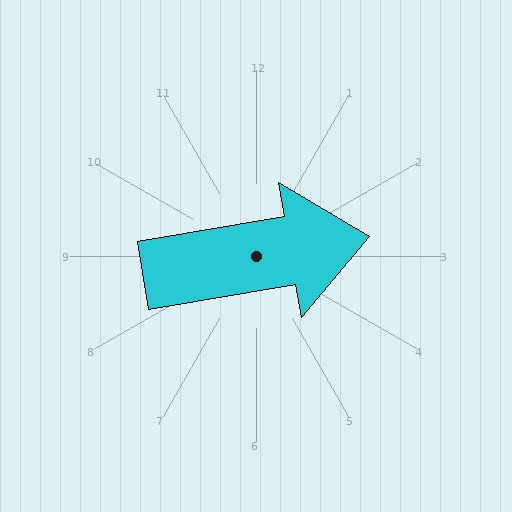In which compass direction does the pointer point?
East.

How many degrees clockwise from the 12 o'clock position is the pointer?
Approximately 80 degrees.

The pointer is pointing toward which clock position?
Roughly 3 o'clock.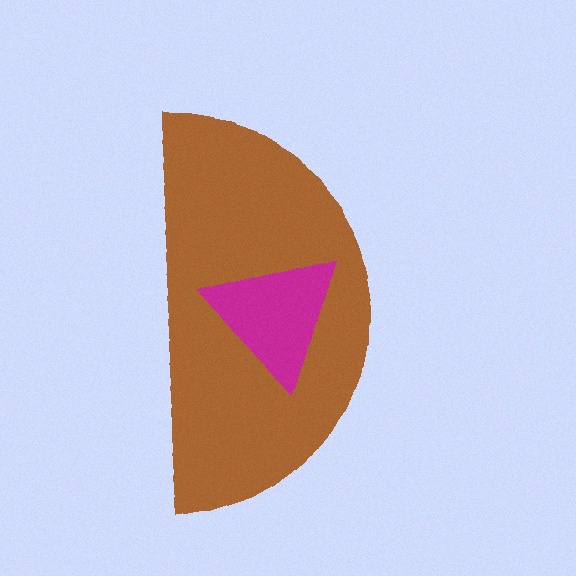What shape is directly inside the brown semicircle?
The magenta triangle.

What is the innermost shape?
The magenta triangle.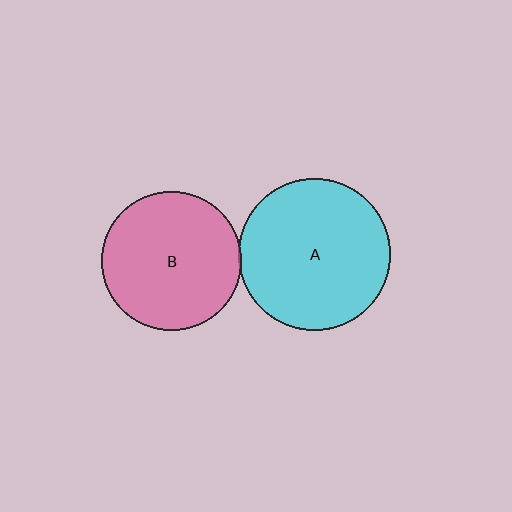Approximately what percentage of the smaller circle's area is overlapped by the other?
Approximately 5%.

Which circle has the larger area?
Circle A (cyan).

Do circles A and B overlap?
Yes.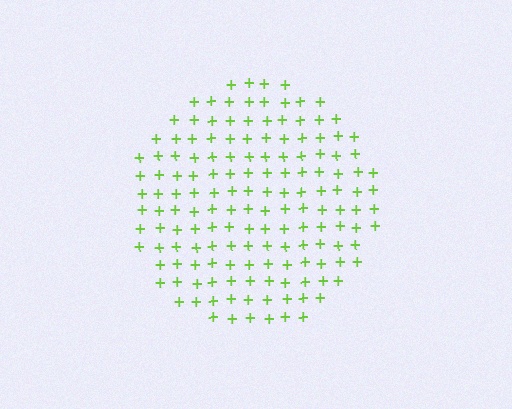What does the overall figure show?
The overall figure shows a circle.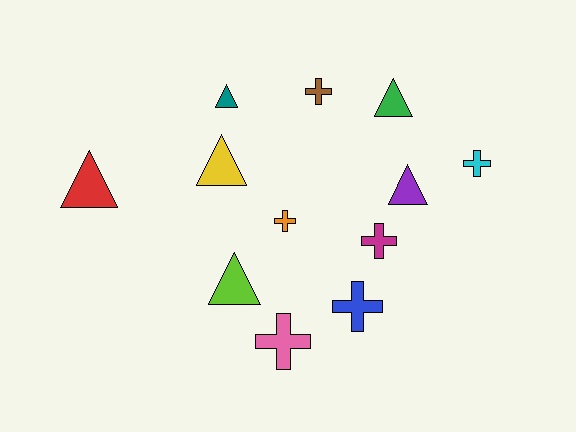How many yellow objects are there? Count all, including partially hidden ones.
There is 1 yellow object.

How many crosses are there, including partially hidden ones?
There are 6 crosses.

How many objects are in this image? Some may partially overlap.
There are 12 objects.